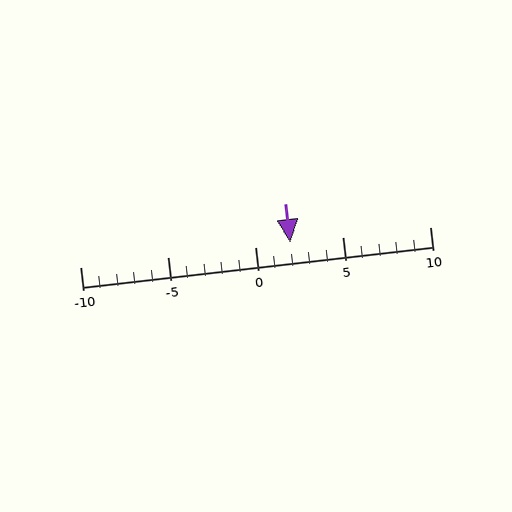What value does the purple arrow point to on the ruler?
The purple arrow points to approximately 2.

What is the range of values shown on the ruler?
The ruler shows values from -10 to 10.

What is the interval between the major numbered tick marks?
The major tick marks are spaced 5 units apart.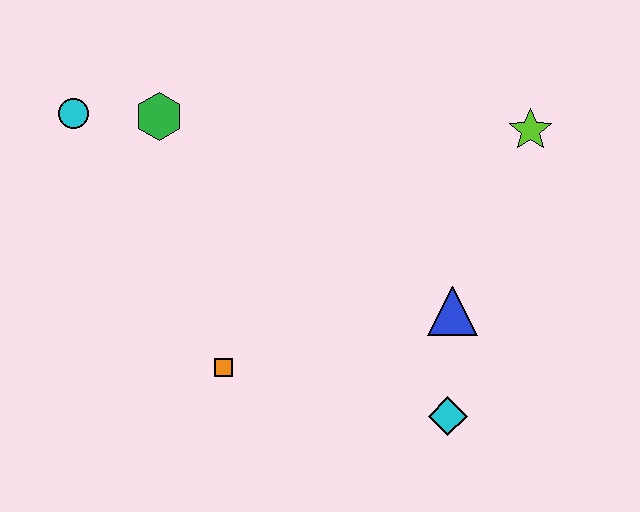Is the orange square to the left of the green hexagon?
No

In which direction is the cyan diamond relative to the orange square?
The cyan diamond is to the right of the orange square.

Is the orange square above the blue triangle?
No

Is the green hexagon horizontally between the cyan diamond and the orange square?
No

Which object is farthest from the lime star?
The cyan circle is farthest from the lime star.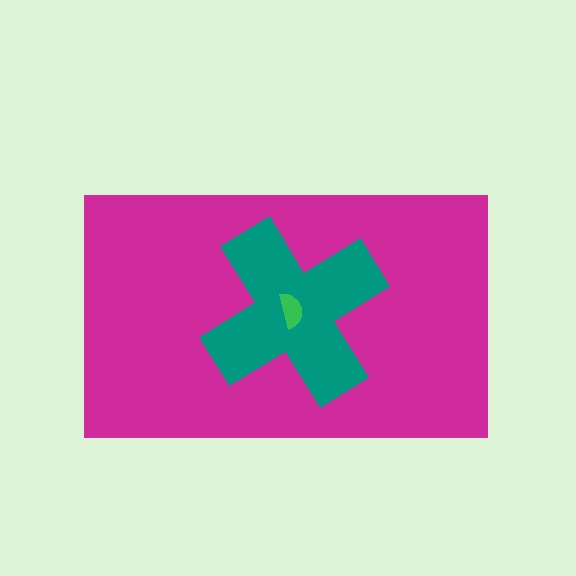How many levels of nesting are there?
3.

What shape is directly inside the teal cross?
The green semicircle.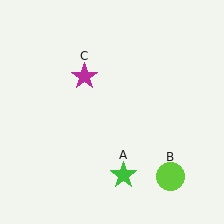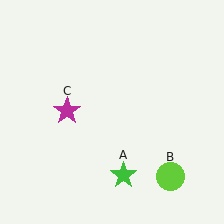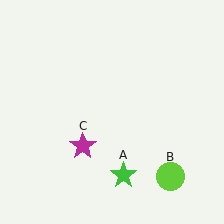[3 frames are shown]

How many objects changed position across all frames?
1 object changed position: magenta star (object C).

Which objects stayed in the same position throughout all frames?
Green star (object A) and lime circle (object B) remained stationary.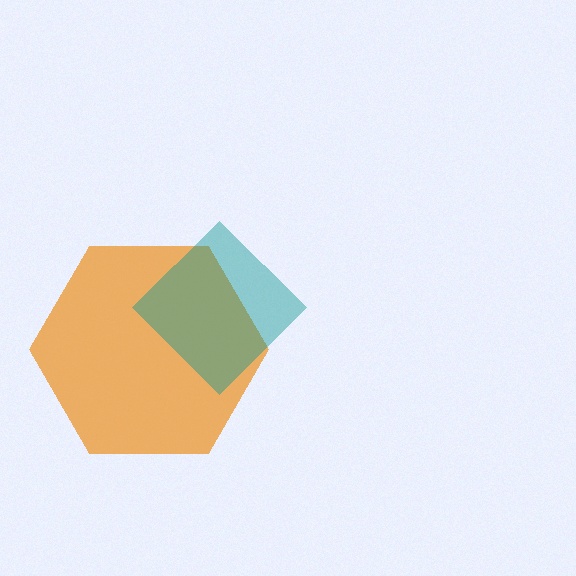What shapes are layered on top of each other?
The layered shapes are: an orange hexagon, a teal diamond.